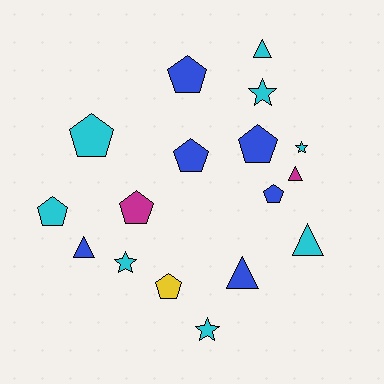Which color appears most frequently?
Cyan, with 8 objects.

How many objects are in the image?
There are 17 objects.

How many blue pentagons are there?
There are 4 blue pentagons.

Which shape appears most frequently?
Pentagon, with 8 objects.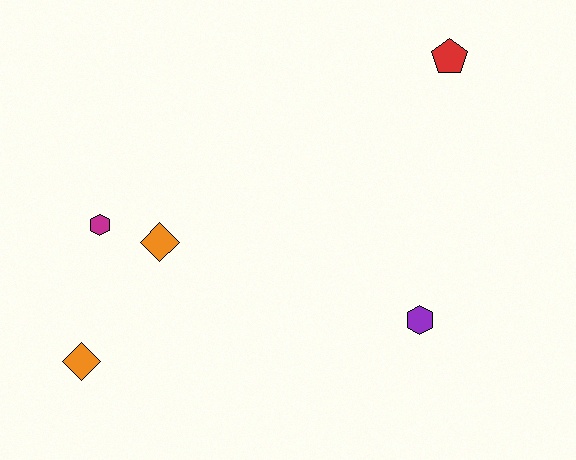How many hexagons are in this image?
There are 2 hexagons.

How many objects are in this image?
There are 5 objects.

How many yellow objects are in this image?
There are no yellow objects.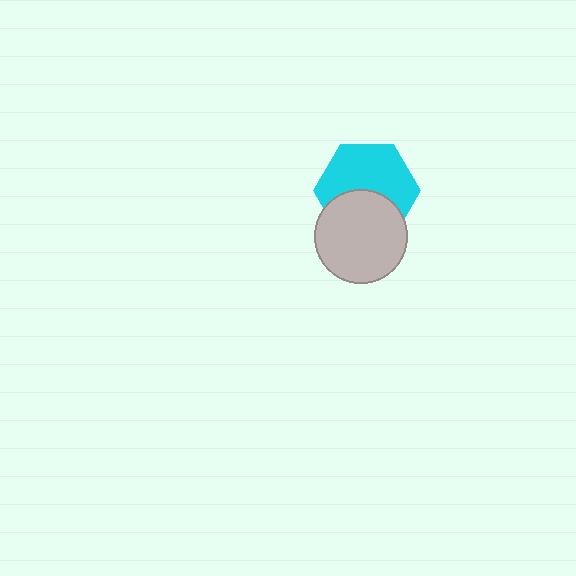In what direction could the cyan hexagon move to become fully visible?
The cyan hexagon could move up. That would shift it out from behind the light gray circle entirely.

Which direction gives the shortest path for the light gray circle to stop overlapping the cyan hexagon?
Moving down gives the shortest separation.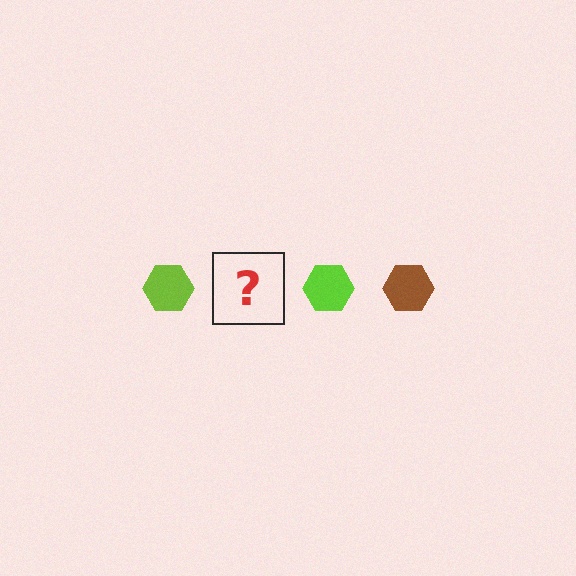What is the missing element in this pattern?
The missing element is a brown hexagon.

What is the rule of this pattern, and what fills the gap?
The rule is that the pattern cycles through lime, brown hexagons. The gap should be filled with a brown hexagon.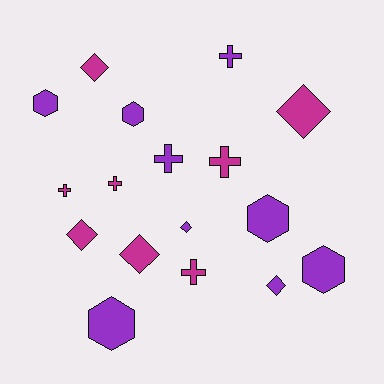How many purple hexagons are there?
There are 5 purple hexagons.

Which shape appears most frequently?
Diamond, with 6 objects.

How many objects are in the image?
There are 17 objects.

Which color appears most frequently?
Purple, with 9 objects.